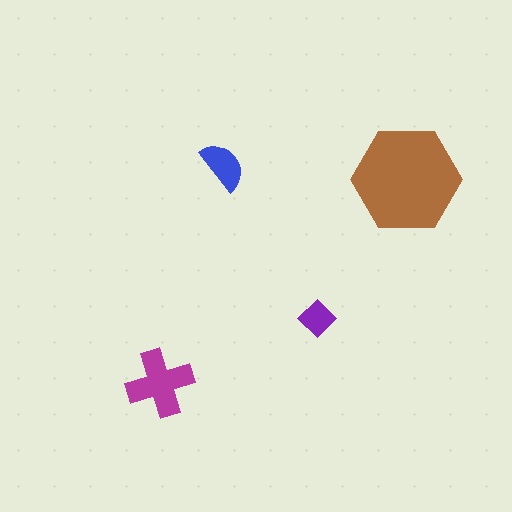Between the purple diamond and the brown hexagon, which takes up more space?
The brown hexagon.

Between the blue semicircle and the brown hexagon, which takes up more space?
The brown hexagon.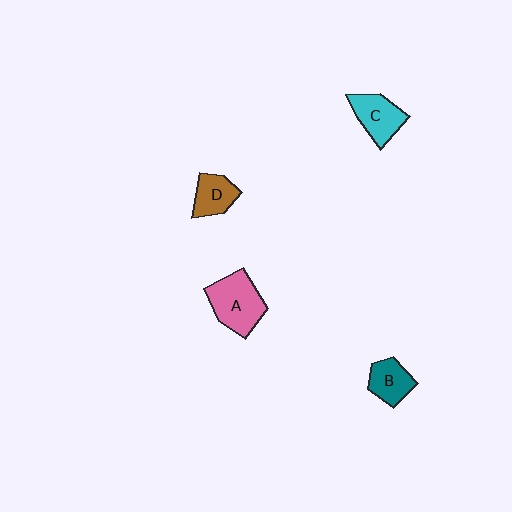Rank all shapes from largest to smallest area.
From largest to smallest: A (pink), C (cyan), B (teal), D (brown).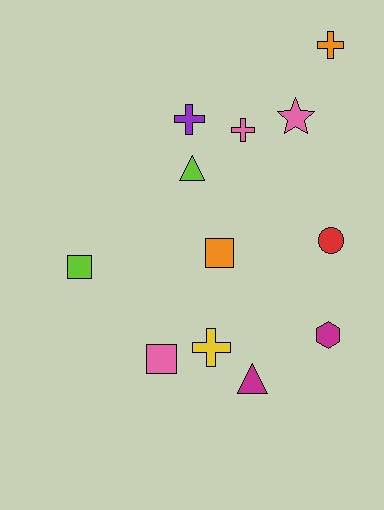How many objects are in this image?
There are 12 objects.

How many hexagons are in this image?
There is 1 hexagon.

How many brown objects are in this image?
There are no brown objects.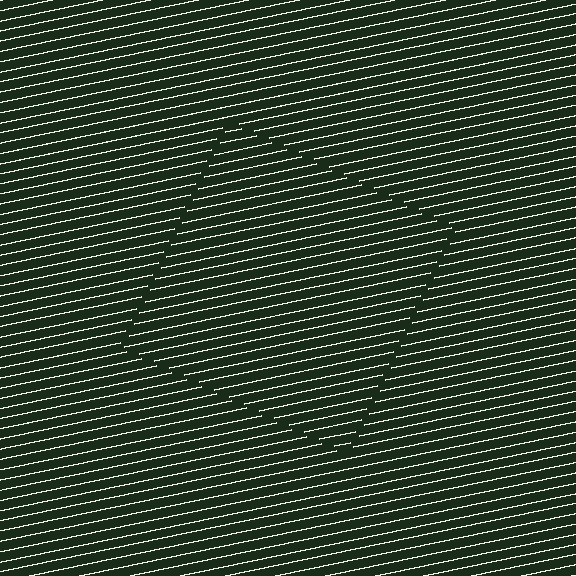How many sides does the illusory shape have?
4 sides — the line-ends trace a square.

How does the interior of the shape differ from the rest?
The interior of the shape contains the same grating, shifted by half a period — the contour is defined by the phase discontinuity where line-ends from the inner and outer gratings abut.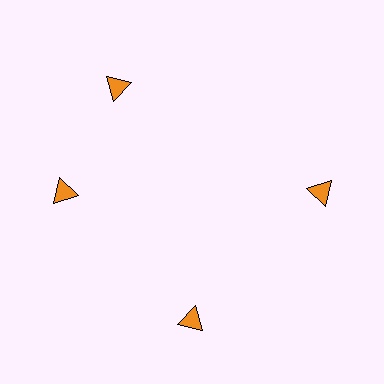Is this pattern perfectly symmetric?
No. The 4 orange triangles are arranged in a ring, but one element near the 12 o'clock position is rotated out of alignment along the ring, breaking the 4-fold rotational symmetry.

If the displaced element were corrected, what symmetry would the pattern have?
It would have 4-fold rotational symmetry — the pattern would map onto itself every 90 degrees.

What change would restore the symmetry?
The symmetry would be restored by rotating it back into even spacing with its neighbors so that all 4 triangles sit at equal angles and equal distance from the center.